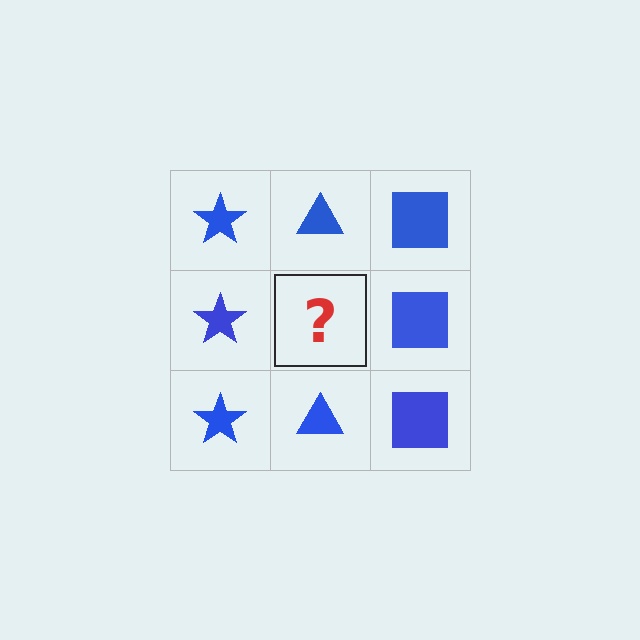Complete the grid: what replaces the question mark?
The question mark should be replaced with a blue triangle.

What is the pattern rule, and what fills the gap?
The rule is that each column has a consistent shape. The gap should be filled with a blue triangle.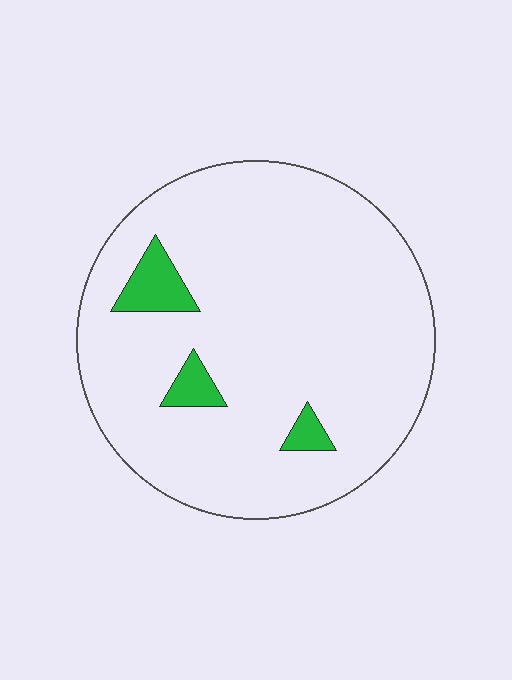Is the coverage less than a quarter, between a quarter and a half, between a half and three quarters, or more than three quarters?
Less than a quarter.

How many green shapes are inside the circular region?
3.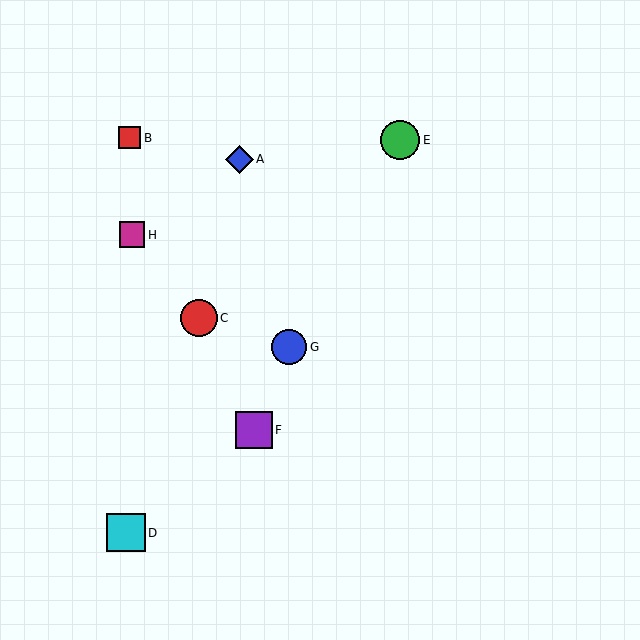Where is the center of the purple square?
The center of the purple square is at (254, 430).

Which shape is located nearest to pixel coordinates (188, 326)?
The red circle (labeled C) at (199, 318) is nearest to that location.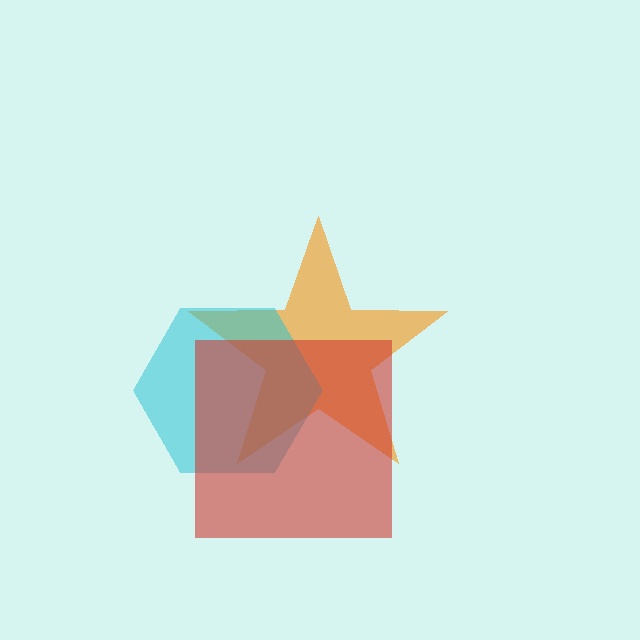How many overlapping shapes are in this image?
There are 3 overlapping shapes in the image.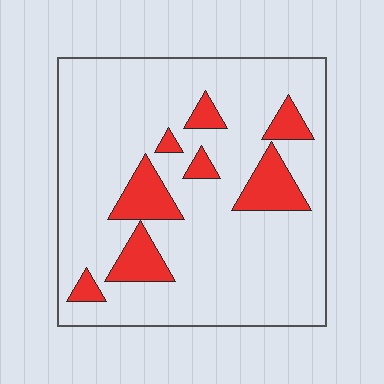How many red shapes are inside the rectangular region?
8.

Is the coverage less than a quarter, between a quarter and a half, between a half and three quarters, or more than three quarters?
Less than a quarter.